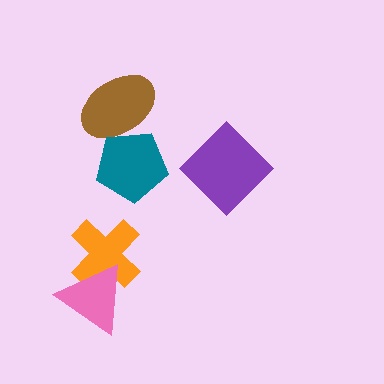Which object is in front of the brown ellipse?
The teal pentagon is in front of the brown ellipse.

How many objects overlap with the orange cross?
1 object overlaps with the orange cross.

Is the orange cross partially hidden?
Yes, it is partially covered by another shape.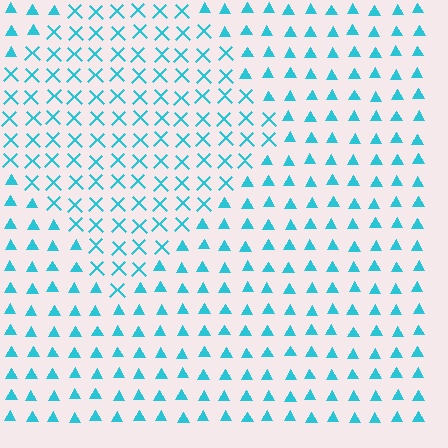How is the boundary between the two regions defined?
The boundary is defined by a change in element shape: X marks inside vs. triangles outside. All elements share the same color and spacing.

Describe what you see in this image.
The image is filled with small cyan elements arranged in a uniform grid. A diamond-shaped region contains X marks, while the surrounding area contains triangles. The boundary is defined purely by the change in element shape.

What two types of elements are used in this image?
The image uses X marks inside the diamond region and triangles outside it.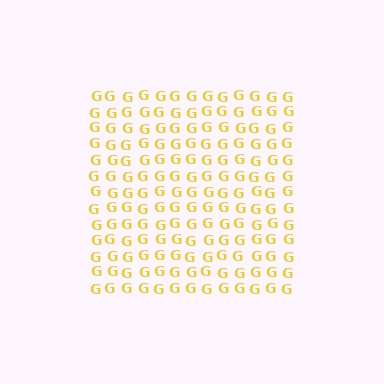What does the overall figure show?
The overall figure shows a square.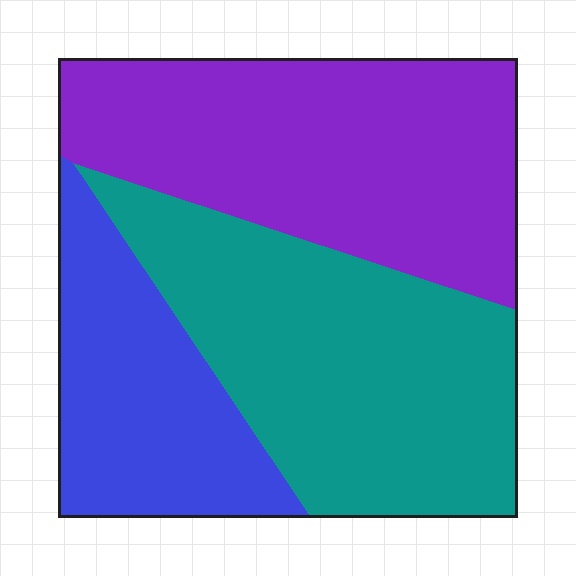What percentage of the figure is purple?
Purple takes up about three eighths (3/8) of the figure.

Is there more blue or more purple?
Purple.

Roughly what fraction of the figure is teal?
Teal covers 39% of the figure.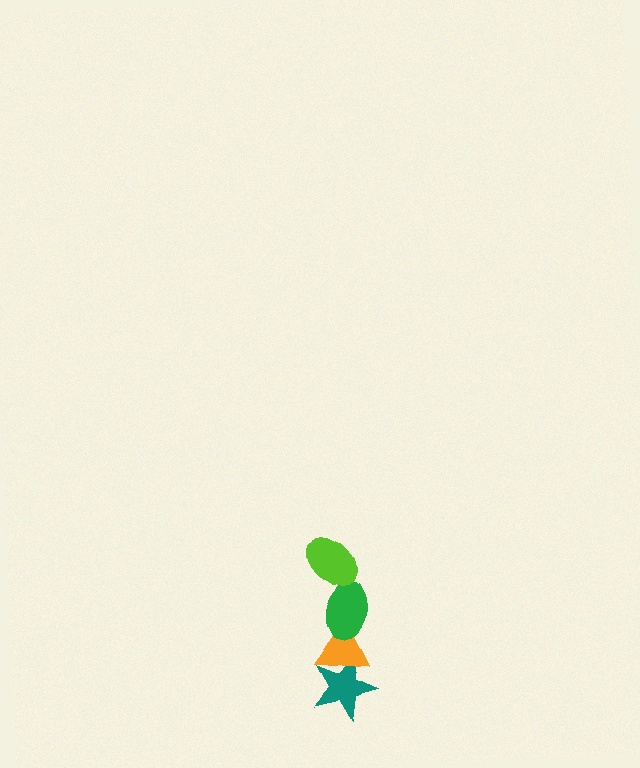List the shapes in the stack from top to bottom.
From top to bottom: the lime ellipse, the green ellipse, the orange triangle, the teal star.